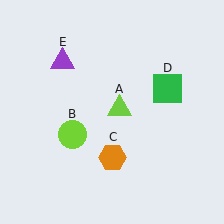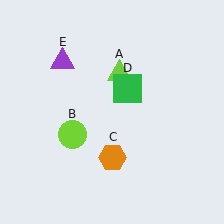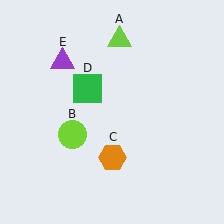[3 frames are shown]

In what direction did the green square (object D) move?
The green square (object D) moved left.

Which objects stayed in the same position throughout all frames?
Lime circle (object B) and orange hexagon (object C) and purple triangle (object E) remained stationary.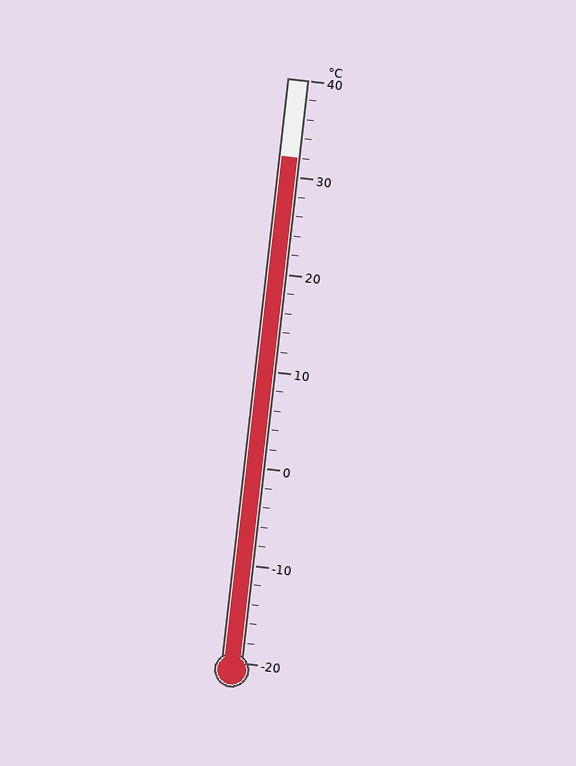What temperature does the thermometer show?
The thermometer shows approximately 32°C.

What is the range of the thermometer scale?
The thermometer scale ranges from -20°C to 40°C.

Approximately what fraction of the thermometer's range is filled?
The thermometer is filled to approximately 85% of its range.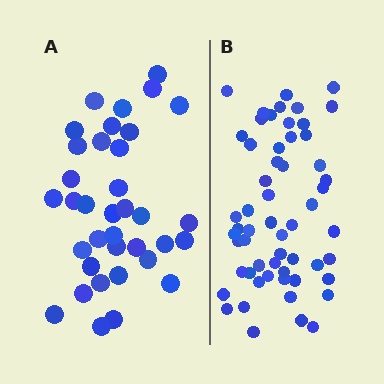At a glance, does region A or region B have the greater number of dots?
Region B (the right region) has more dots.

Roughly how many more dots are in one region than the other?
Region B has approximately 20 more dots than region A.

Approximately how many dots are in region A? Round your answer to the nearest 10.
About 40 dots. (The exact count is 36, which rounds to 40.)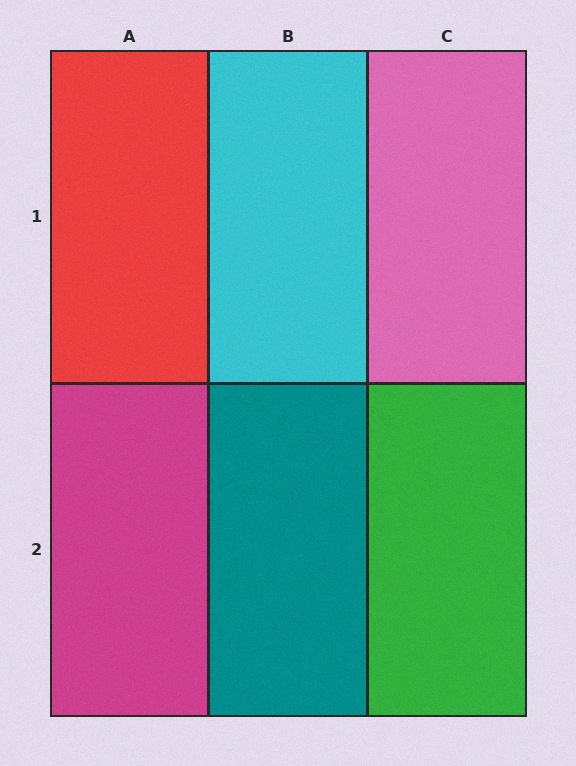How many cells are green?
1 cell is green.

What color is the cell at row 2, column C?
Green.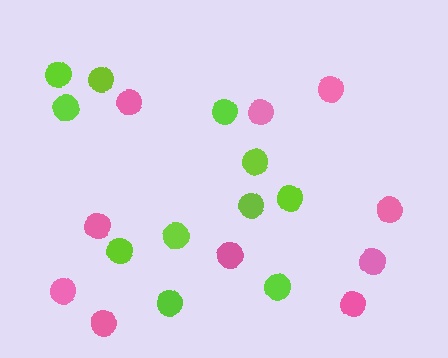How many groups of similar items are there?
There are 2 groups: one group of pink circles (10) and one group of lime circles (11).